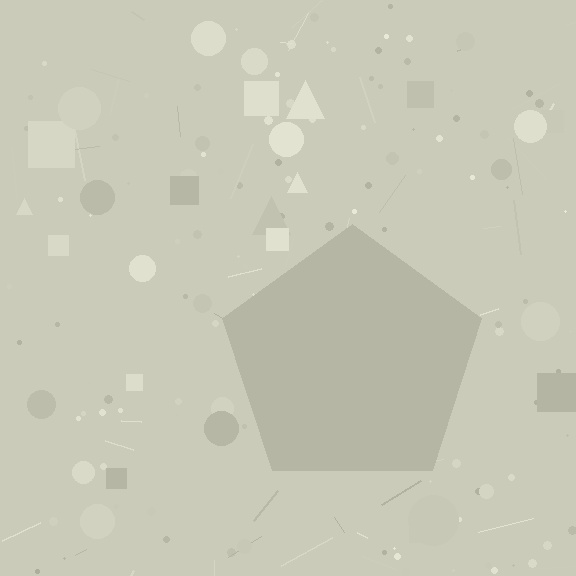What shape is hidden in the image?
A pentagon is hidden in the image.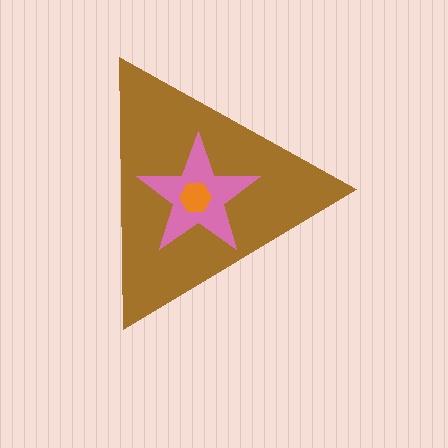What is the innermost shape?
The orange hexagon.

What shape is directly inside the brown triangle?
The pink star.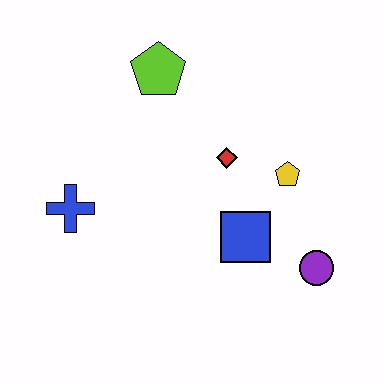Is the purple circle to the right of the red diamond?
Yes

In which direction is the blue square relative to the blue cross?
The blue square is to the right of the blue cross.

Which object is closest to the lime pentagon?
The red diamond is closest to the lime pentagon.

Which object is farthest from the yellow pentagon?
The blue cross is farthest from the yellow pentagon.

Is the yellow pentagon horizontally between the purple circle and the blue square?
Yes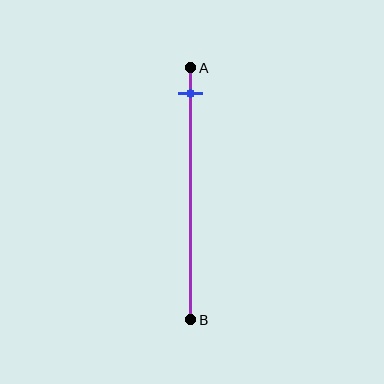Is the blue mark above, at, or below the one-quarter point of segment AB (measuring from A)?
The blue mark is above the one-quarter point of segment AB.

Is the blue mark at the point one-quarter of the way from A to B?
No, the mark is at about 10% from A, not at the 25% one-quarter point.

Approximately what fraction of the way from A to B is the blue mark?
The blue mark is approximately 10% of the way from A to B.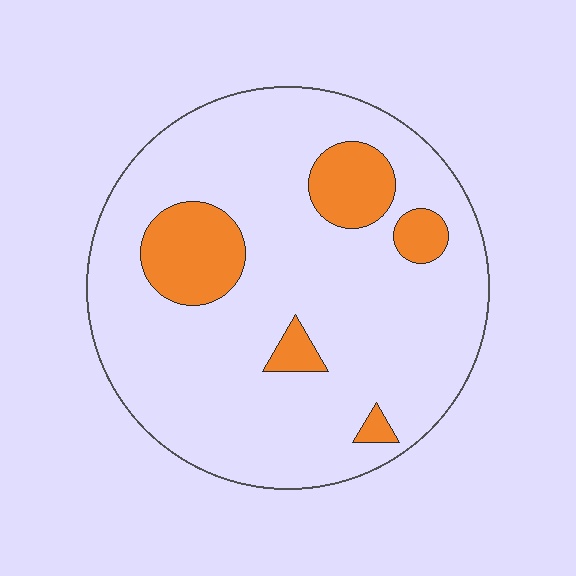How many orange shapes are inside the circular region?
5.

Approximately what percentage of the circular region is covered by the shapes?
Approximately 15%.